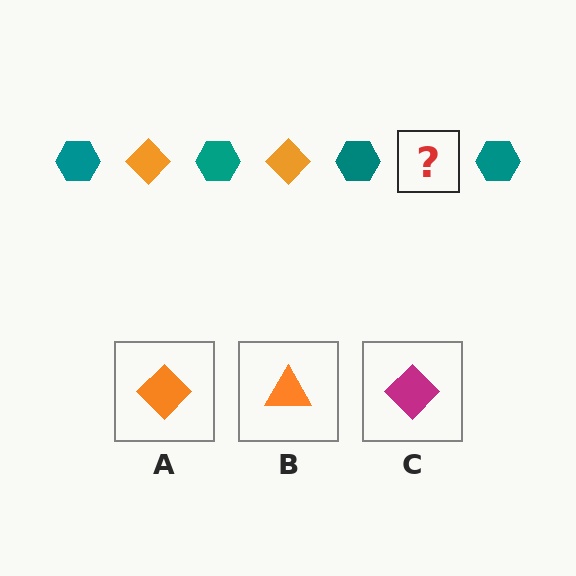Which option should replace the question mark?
Option A.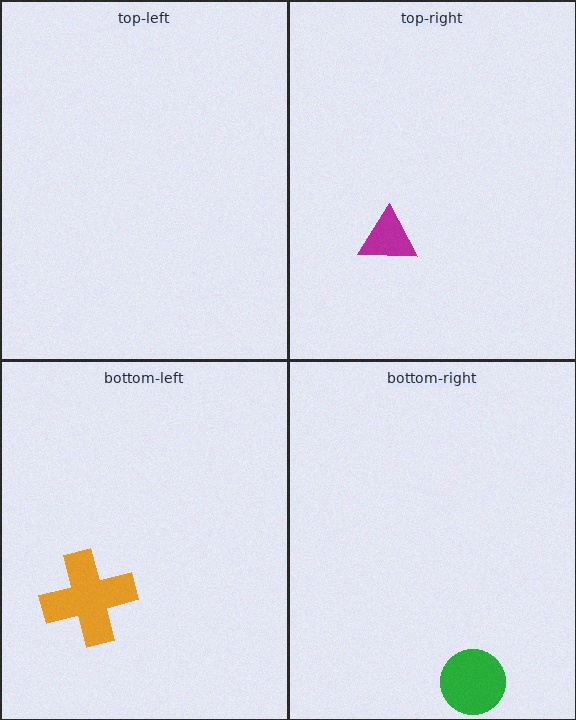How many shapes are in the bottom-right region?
1.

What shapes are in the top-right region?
The magenta triangle.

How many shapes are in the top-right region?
1.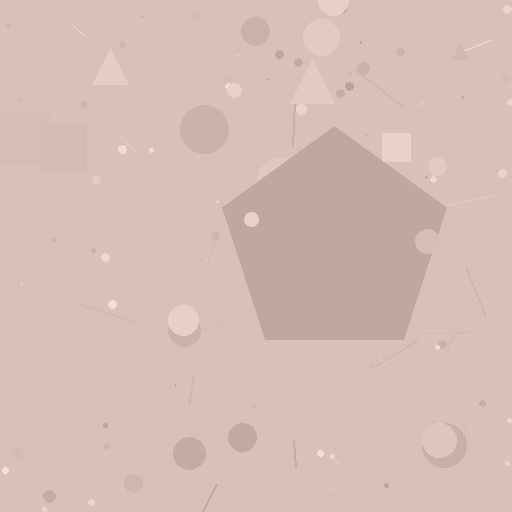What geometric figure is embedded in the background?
A pentagon is embedded in the background.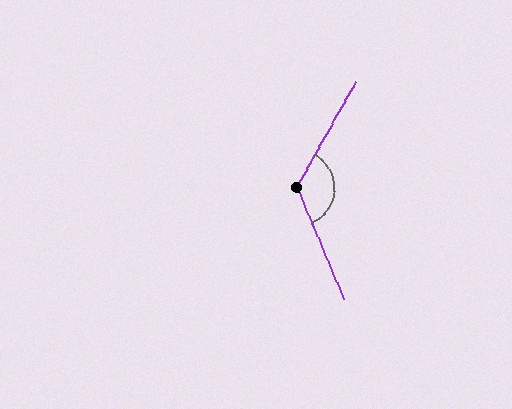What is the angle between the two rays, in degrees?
Approximately 128 degrees.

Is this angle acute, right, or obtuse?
It is obtuse.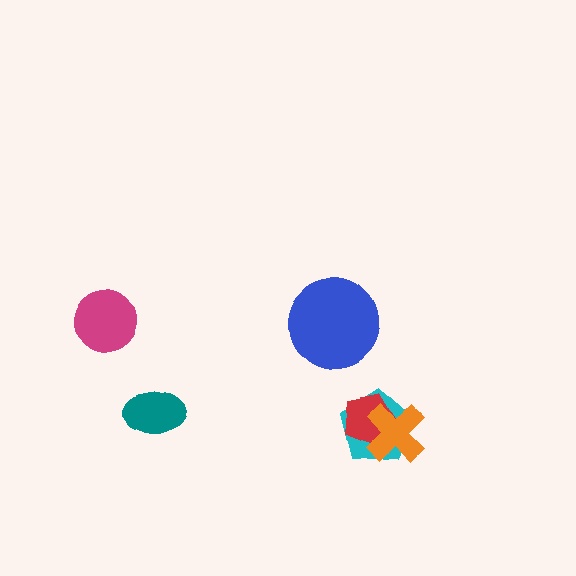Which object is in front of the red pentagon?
The orange cross is in front of the red pentagon.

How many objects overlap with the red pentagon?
2 objects overlap with the red pentagon.